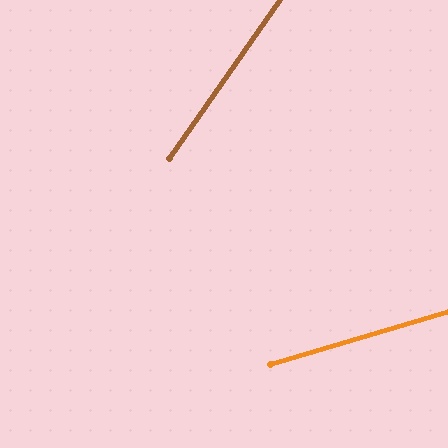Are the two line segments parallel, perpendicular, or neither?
Neither parallel nor perpendicular — they differ by about 39°.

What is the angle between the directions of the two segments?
Approximately 39 degrees.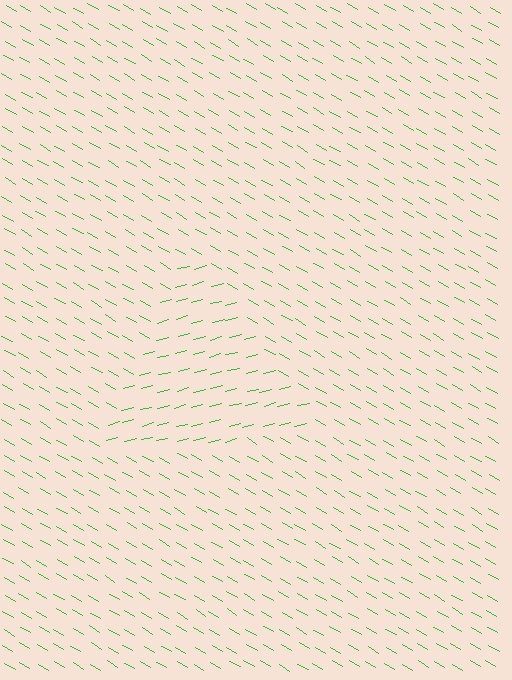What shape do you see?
I see a triangle.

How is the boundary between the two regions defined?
The boundary is defined purely by a change in line orientation (approximately 45 degrees difference). All lines are the same color and thickness.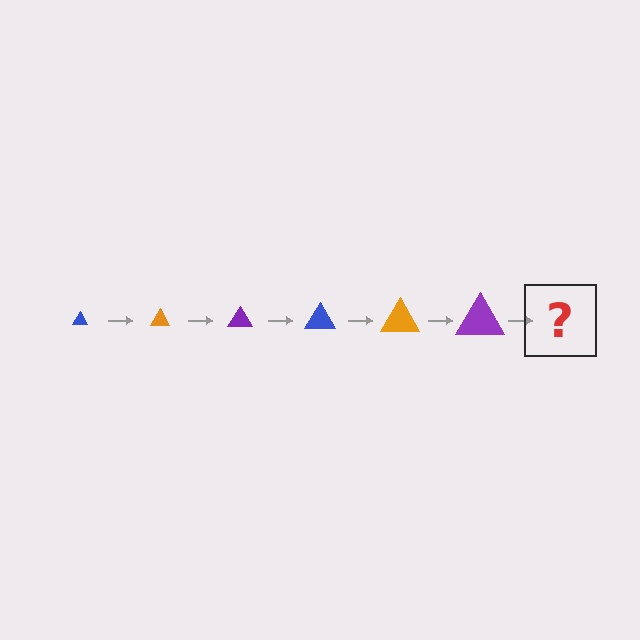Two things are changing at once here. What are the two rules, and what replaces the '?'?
The two rules are that the triangle grows larger each step and the color cycles through blue, orange, and purple. The '?' should be a blue triangle, larger than the previous one.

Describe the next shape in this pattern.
It should be a blue triangle, larger than the previous one.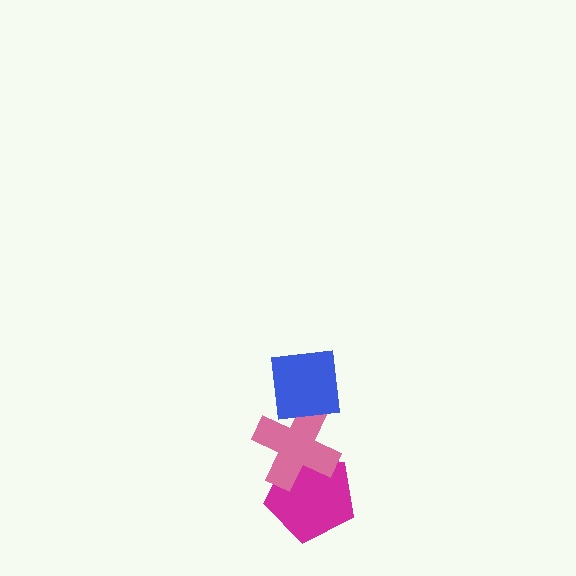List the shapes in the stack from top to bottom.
From top to bottom: the blue square, the pink cross, the magenta pentagon.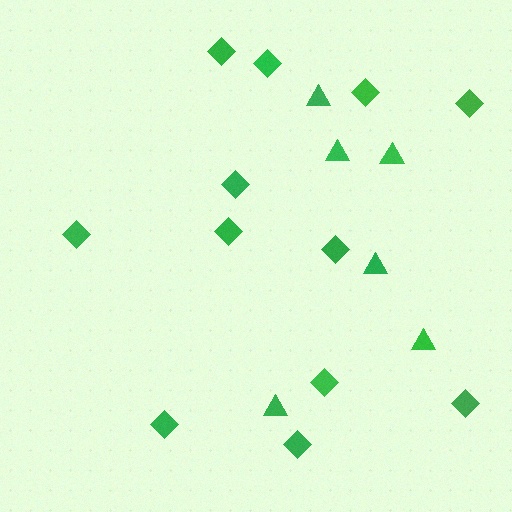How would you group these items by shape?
There are 2 groups: one group of triangles (6) and one group of diamonds (12).